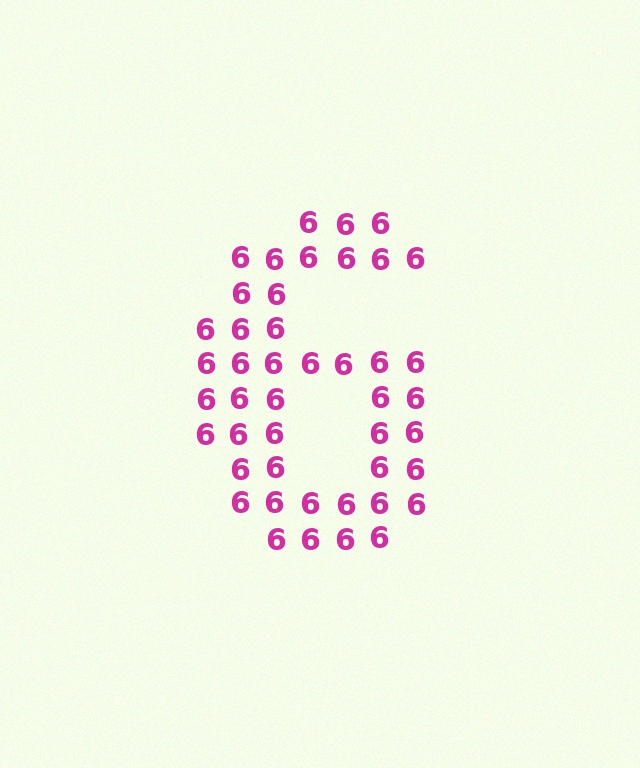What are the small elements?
The small elements are digit 6's.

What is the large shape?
The large shape is the digit 6.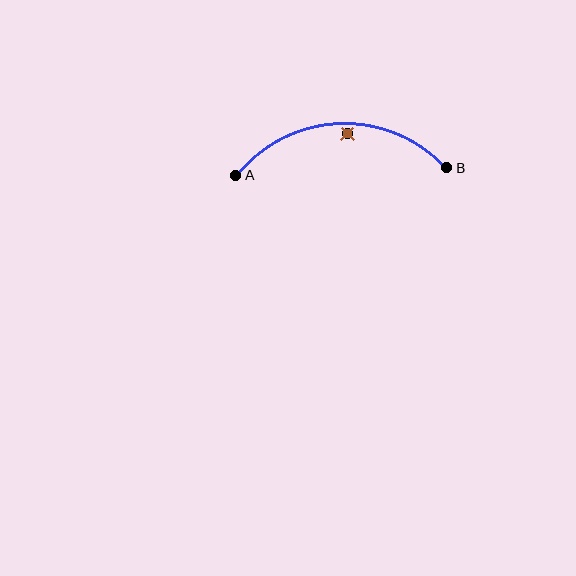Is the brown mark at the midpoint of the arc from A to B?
No — the brown mark does not lie on the arc at all. It sits slightly inside the curve.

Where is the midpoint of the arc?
The arc midpoint is the point on the curve farthest from the straight line joining A and B. It sits above that line.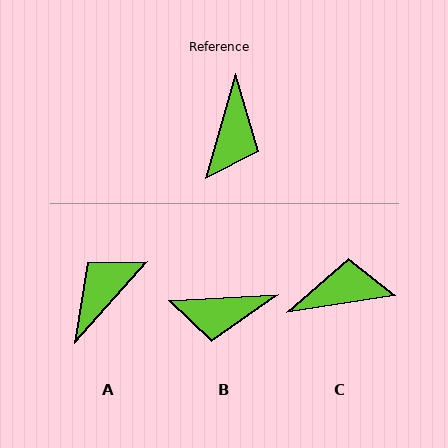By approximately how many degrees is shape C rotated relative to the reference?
Approximately 115 degrees counter-clockwise.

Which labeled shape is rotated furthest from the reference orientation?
A, about 154 degrees away.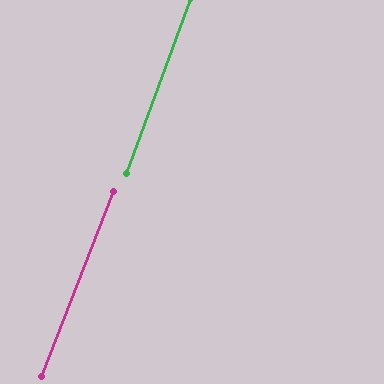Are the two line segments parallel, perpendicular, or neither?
Parallel — their directions differ by only 1.1°.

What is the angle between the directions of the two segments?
Approximately 1 degree.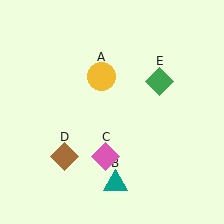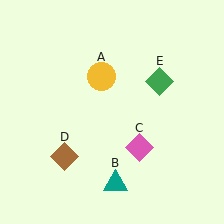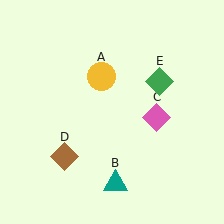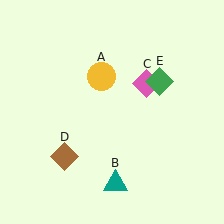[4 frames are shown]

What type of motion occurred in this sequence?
The pink diamond (object C) rotated counterclockwise around the center of the scene.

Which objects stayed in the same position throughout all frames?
Yellow circle (object A) and teal triangle (object B) and brown diamond (object D) and green diamond (object E) remained stationary.